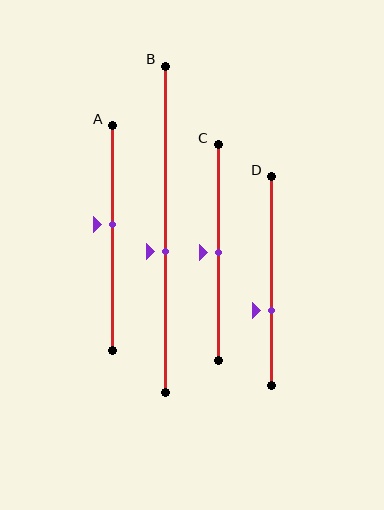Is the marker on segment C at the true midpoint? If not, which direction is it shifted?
Yes, the marker on segment C is at the true midpoint.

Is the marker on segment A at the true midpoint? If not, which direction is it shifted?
No, the marker on segment A is shifted upward by about 6% of the segment length.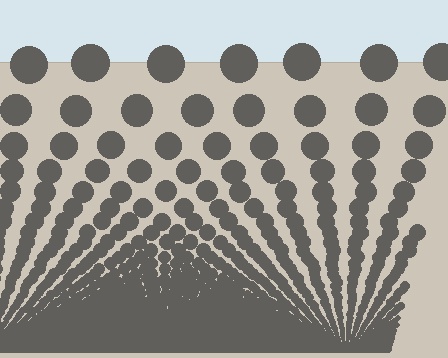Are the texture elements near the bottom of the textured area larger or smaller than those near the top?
Smaller. The gradient is inverted — elements near the bottom are smaller and denser.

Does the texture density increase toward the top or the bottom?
Density increases toward the bottom.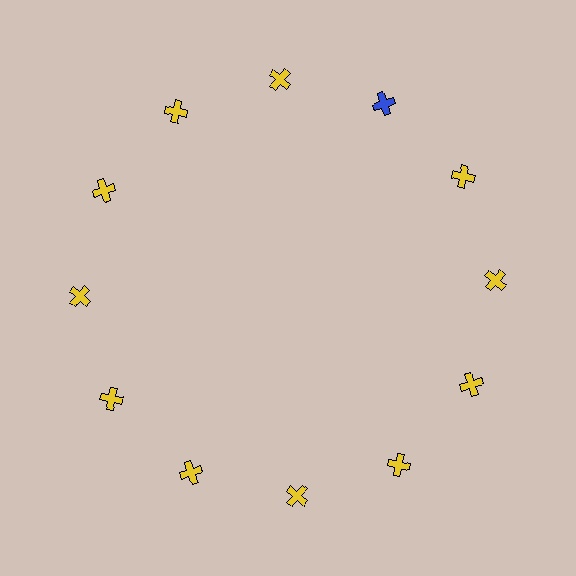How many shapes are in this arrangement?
There are 12 shapes arranged in a ring pattern.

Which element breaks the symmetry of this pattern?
The blue cross at roughly the 1 o'clock position breaks the symmetry. All other shapes are yellow crosses.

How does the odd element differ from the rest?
It has a different color: blue instead of yellow.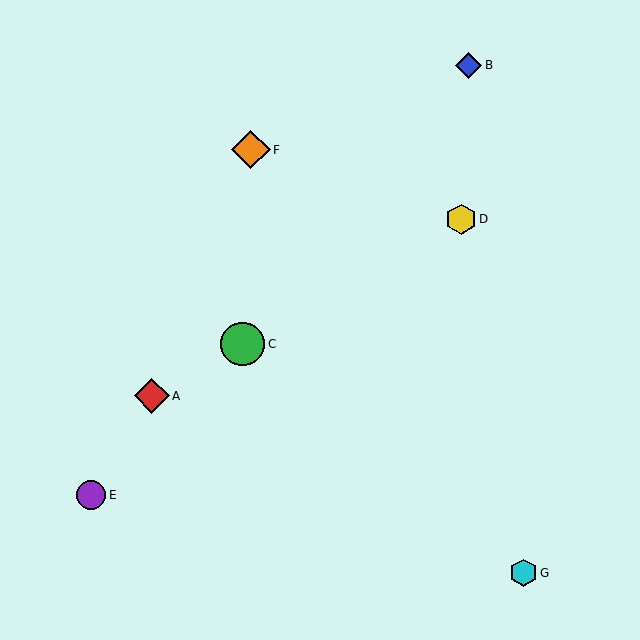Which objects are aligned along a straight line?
Objects A, C, D are aligned along a straight line.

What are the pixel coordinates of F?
Object F is at (251, 150).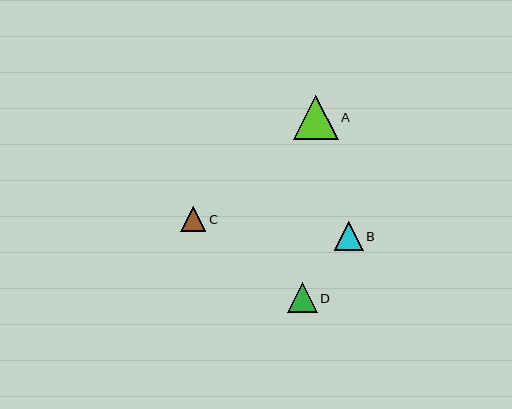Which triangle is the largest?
Triangle A is the largest with a size of approximately 44 pixels.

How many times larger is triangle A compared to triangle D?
Triangle A is approximately 1.5 times the size of triangle D.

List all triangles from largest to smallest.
From largest to smallest: A, D, B, C.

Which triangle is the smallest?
Triangle C is the smallest with a size of approximately 26 pixels.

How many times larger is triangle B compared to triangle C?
Triangle B is approximately 1.1 times the size of triangle C.